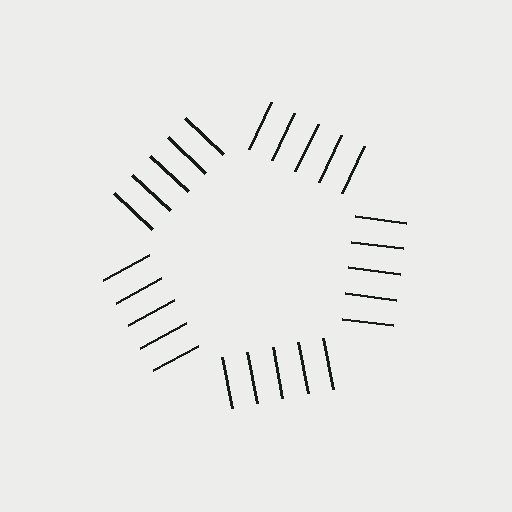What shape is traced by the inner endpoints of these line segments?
An illusory pentagon — the line segments terminate on its edges but no continuous stroke is drawn.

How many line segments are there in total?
25 — 5 along each of the 5 edges.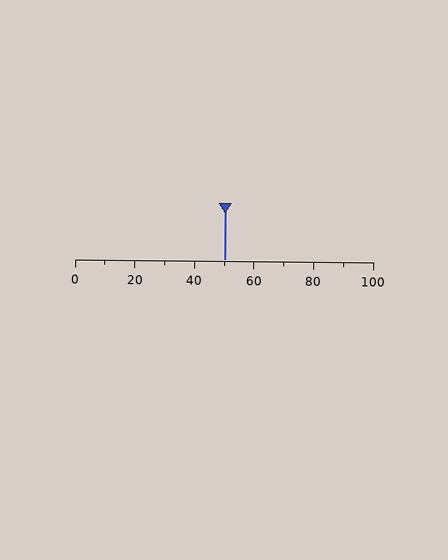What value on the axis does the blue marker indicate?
The marker indicates approximately 50.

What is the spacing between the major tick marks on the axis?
The major ticks are spaced 20 apart.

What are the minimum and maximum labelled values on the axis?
The axis runs from 0 to 100.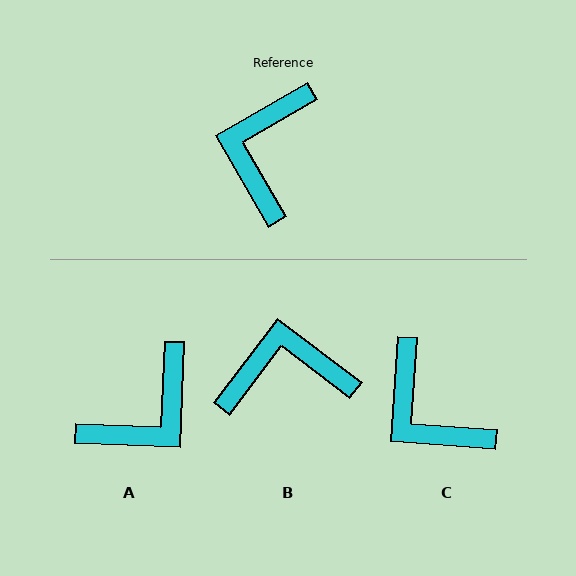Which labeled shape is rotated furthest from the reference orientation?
A, about 148 degrees away.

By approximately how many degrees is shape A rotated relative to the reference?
Approximately 148 degrees counter-clockwise.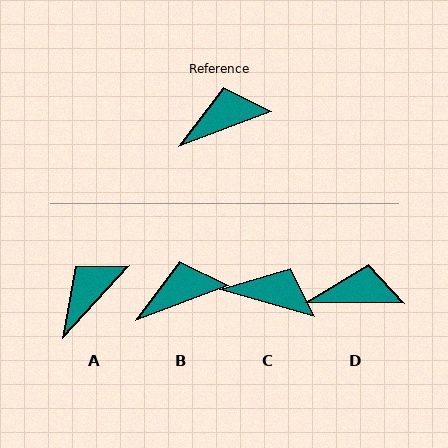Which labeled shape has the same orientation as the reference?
B.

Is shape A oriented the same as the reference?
No, it is off by about 27 degrees.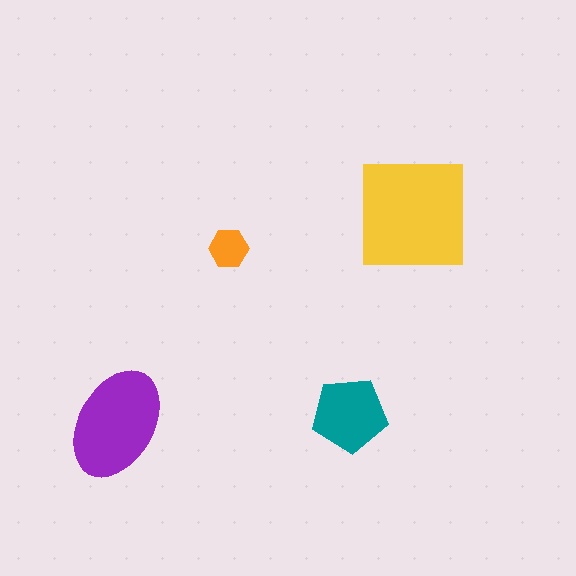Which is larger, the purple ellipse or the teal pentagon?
The purple ellipse.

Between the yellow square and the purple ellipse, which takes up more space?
The yellow square.